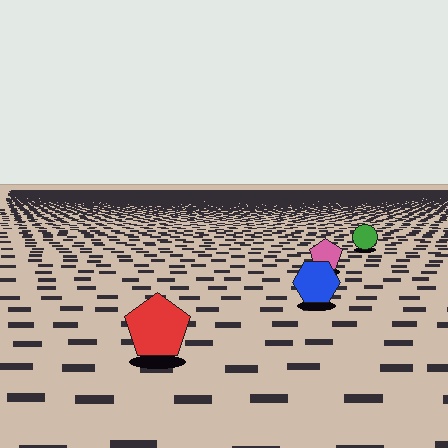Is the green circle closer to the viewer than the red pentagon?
No. The red pentagon is closer — you can tell from the texture gradient: the ground texture is coarser near it.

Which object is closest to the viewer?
The red pentagon is closest. The texture marks near it are larger and more spread out.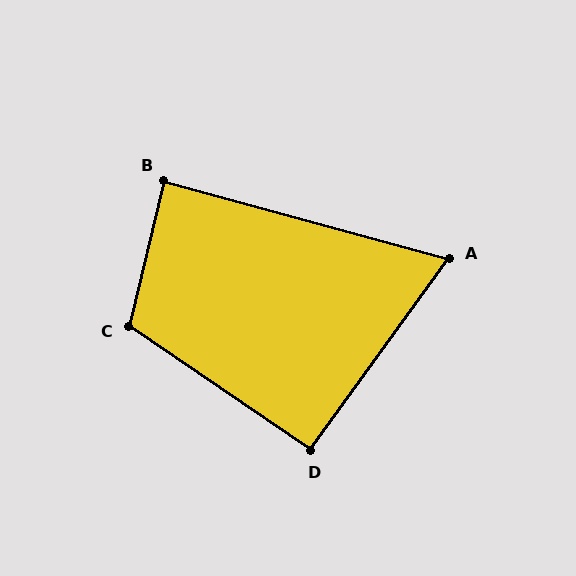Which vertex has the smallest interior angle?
A, at approximately 69 degrees.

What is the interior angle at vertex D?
Approximately 92 degrees (approximately right).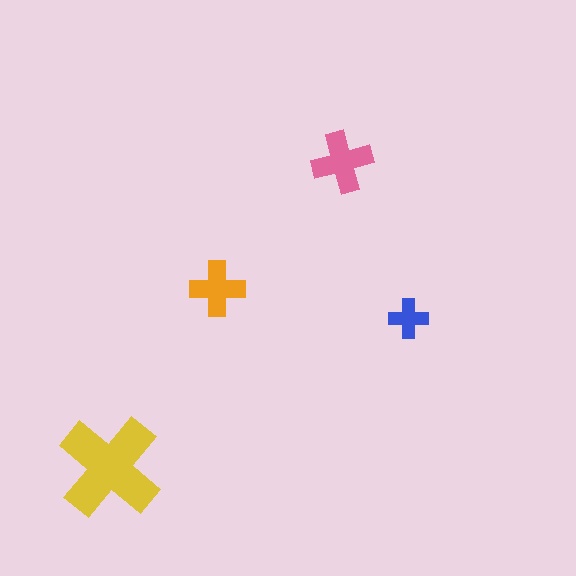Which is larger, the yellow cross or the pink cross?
The yellow one.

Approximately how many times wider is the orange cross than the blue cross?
About 1.5 times wider.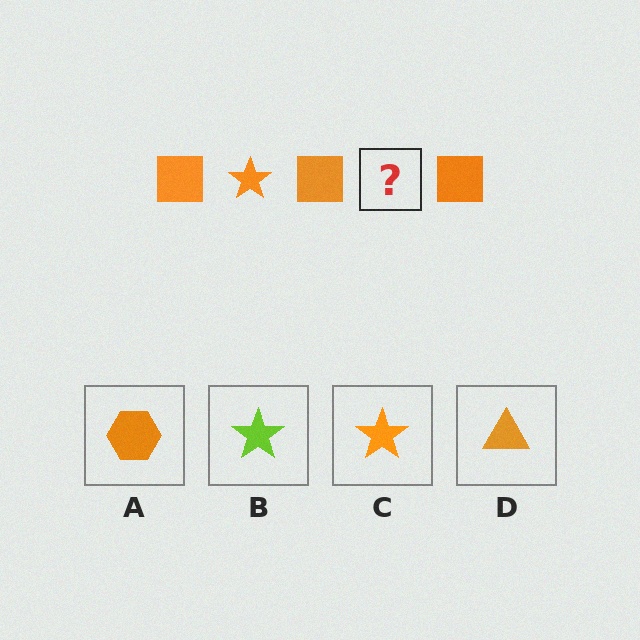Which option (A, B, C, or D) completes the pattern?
C.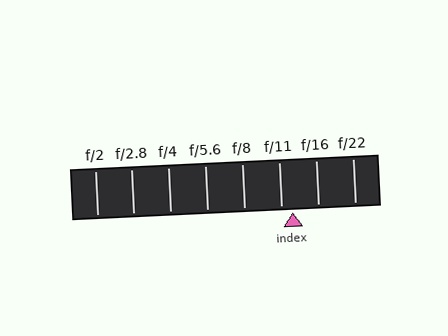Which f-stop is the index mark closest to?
The index mark is closest to f/11.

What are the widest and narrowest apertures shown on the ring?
The widest aperture shown is f/2 and the narrowest is f/22.